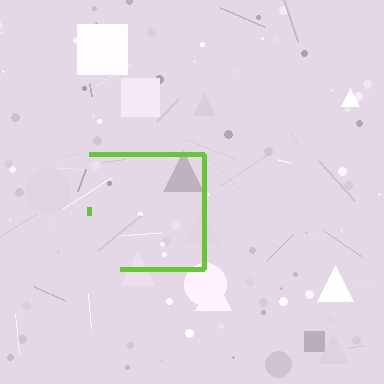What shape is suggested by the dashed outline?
The dashed outline suggests a square.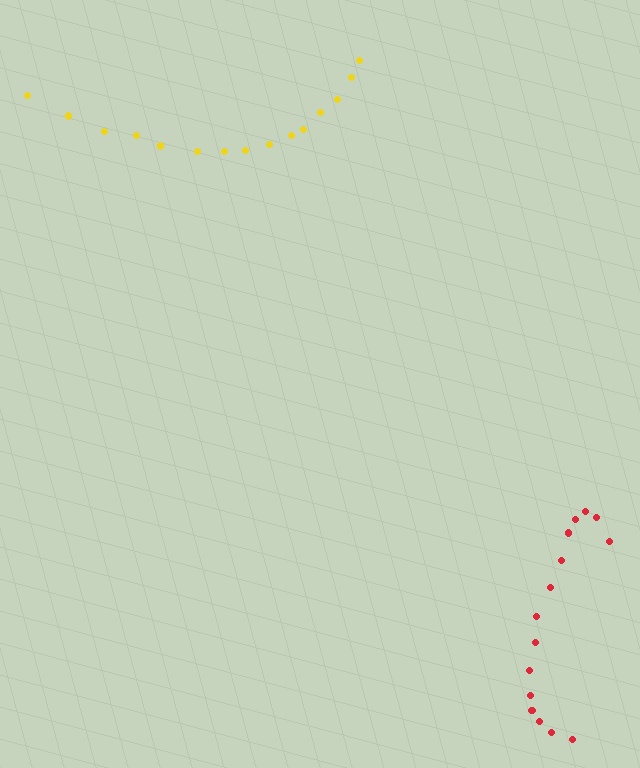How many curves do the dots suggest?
There are 2 distinct paths.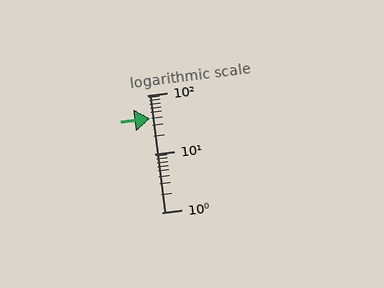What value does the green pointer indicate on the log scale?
The pointer indicates approximately 40.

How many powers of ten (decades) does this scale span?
The scale spans 2 decades, from 1 to 100.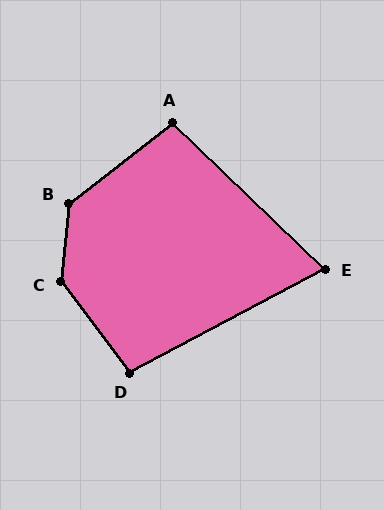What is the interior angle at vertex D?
Approximately 99 degrees (obtuse).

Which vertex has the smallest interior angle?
E, at approximately 72 degrees.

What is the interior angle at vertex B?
Approximately 134 degrees (obtuse).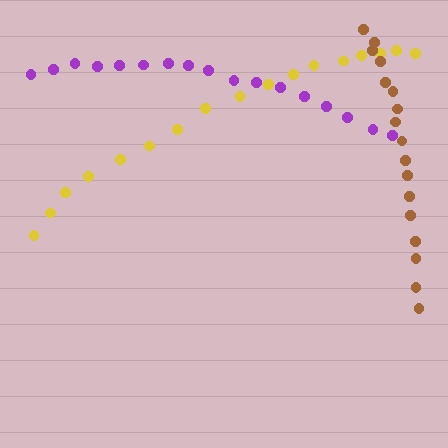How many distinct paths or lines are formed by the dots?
There are 3 distinct paths.